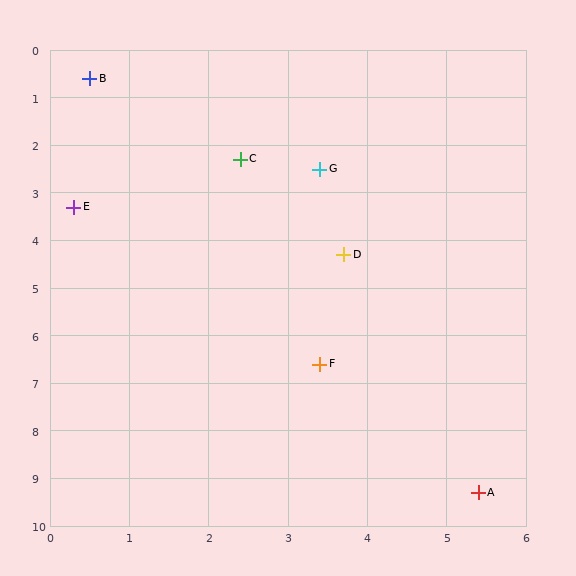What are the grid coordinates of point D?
Point D is at approximately (3.7, 4.3).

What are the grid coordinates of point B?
Point B is at approximately (0.5, 0.6).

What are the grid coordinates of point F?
Point F is at approximately (3.4, 6.6).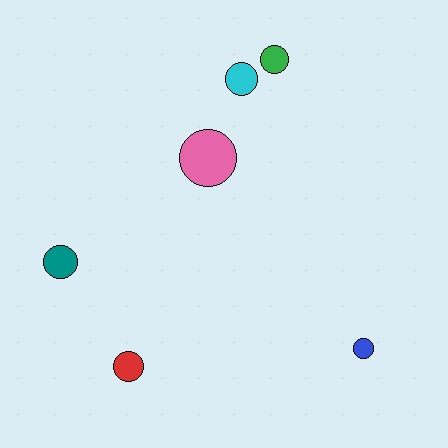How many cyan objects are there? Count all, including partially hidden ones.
There is 1 cyan object.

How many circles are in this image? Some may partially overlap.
There are 6 circles.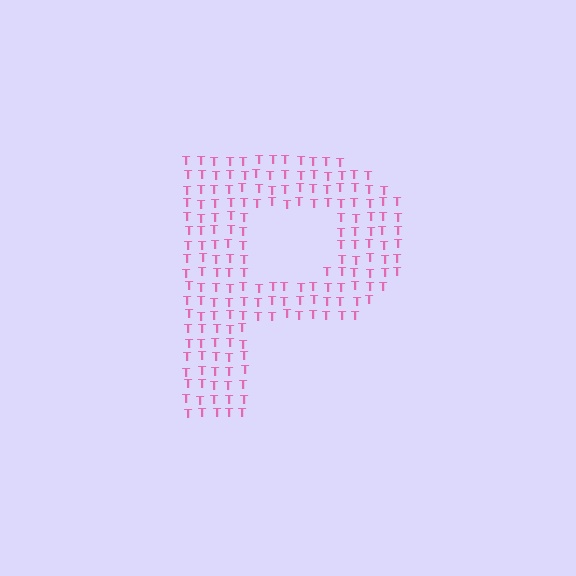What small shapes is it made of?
It is made of small letter T's.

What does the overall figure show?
The overall figure shows the letter P.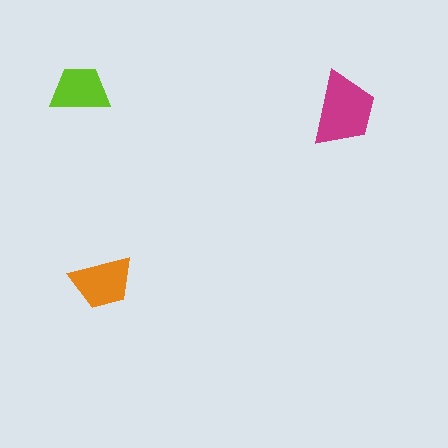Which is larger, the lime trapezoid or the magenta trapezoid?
The magenta one.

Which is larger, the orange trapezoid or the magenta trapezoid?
The magenta one.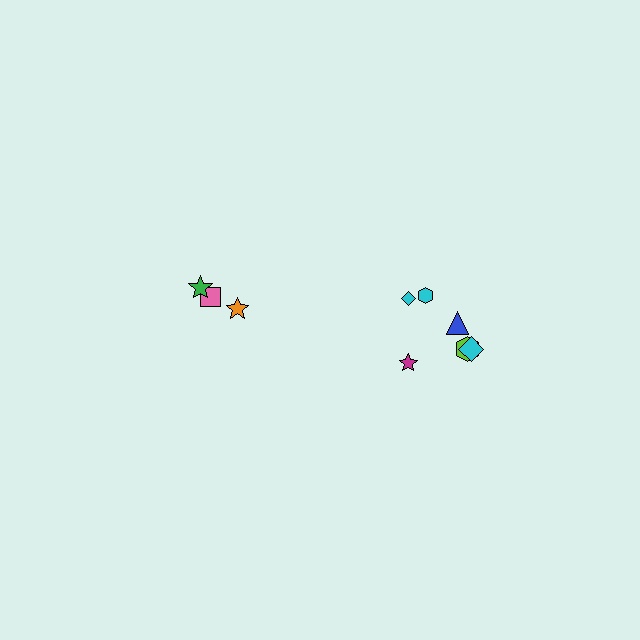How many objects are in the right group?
There are 6 objects.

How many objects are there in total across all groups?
There are 9 objects.